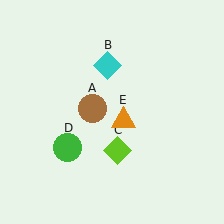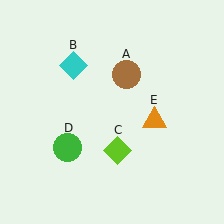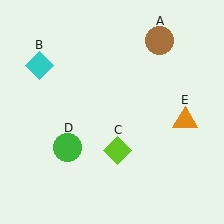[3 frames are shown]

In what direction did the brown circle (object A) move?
The brown circle (object A) moved up and to the right.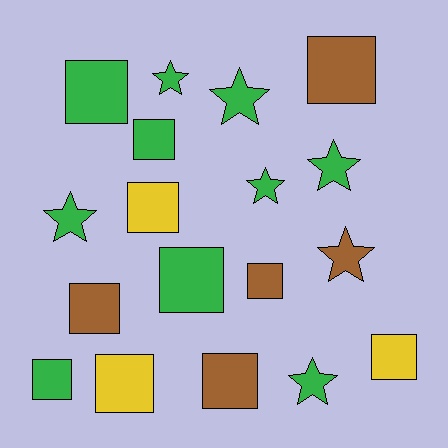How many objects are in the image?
There are 18 objects.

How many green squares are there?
There are 4 green squares.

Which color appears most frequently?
Green, with 10 objects.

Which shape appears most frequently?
Square, with 11 objects.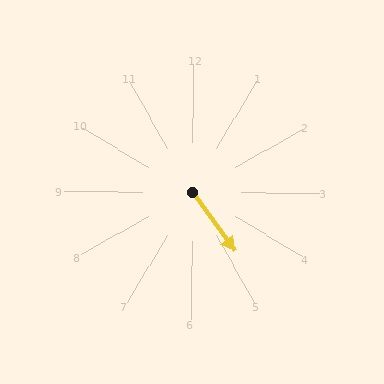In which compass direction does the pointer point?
Southeast.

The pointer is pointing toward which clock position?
Roughly 5 o'clock.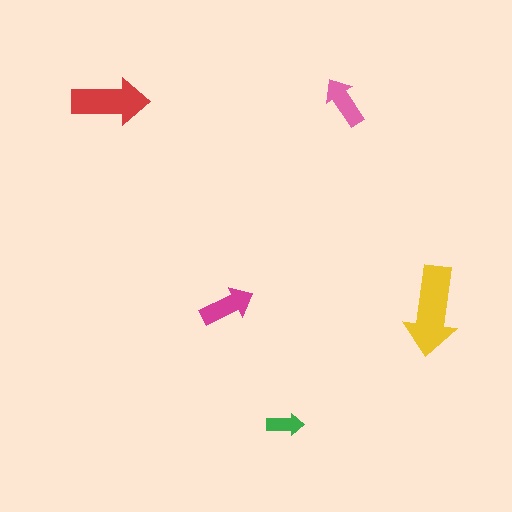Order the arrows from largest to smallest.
the yellow one, the red one, the magenta one, the pink one, the green one.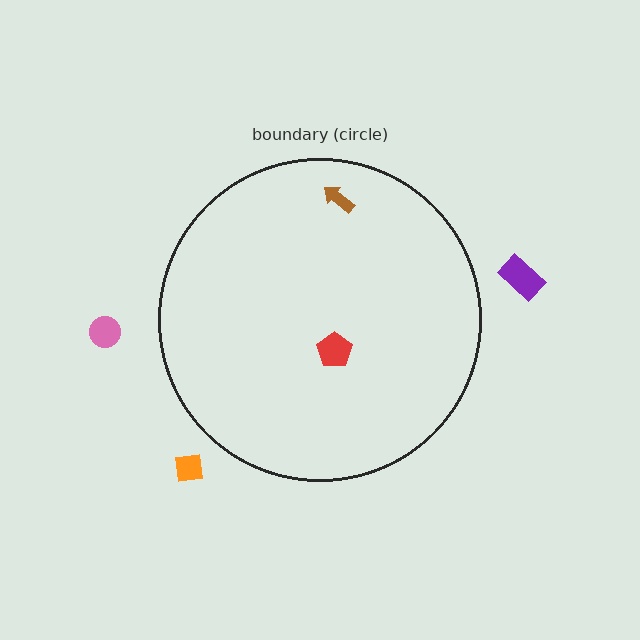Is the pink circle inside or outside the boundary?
Outside.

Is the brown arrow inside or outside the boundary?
Inside.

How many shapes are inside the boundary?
2 inside, 3 outside.